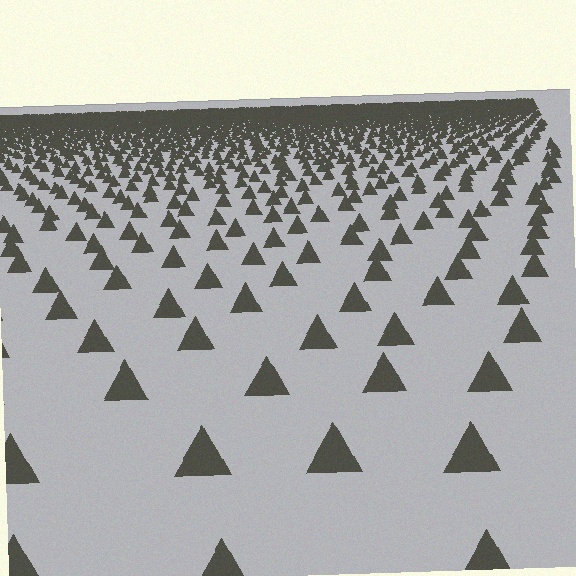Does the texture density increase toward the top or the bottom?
Density increases toward the top.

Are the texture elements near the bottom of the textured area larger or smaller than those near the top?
Larger. Near the bottom, elements are closer to the viewer and appear at a bigger on-screen size.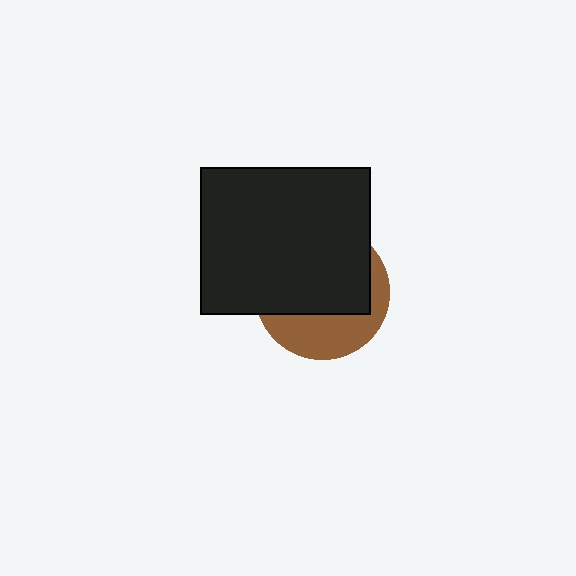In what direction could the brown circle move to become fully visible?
The brown circle could move down. That would shift it out from behind the black rectangle entirely.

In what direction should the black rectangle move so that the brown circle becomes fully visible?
The black rectangle should move up. That is the shortest direction to clear the overlap and leave the brown circle fully visible.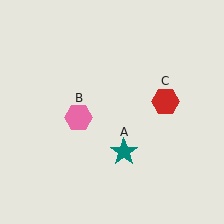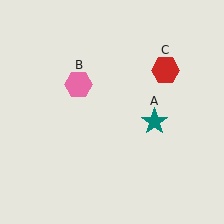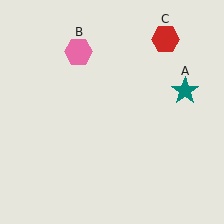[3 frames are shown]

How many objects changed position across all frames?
3 objects changed position: teal star (object A), pink hexagon (object B), red hexagon (object C).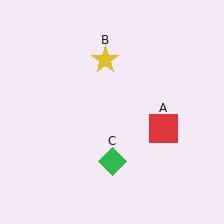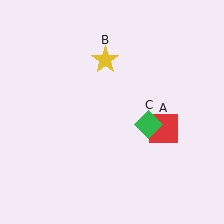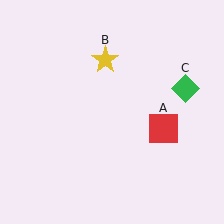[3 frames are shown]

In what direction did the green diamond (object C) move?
The green diamond (object C) moved up and to the right.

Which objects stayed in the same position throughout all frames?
Red square (object A) and yellow star (object B) remained stationary.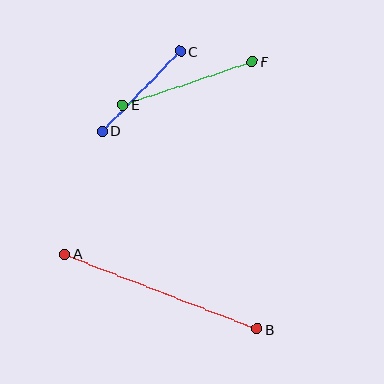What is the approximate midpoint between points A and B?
The midpoint is at approximately (161, 292) pixels.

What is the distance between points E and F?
The distance is approximately 137 pixels.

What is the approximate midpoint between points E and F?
The midpoint is at approximately (187, 83) pixels.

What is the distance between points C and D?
The distance is approximately 111 pixels.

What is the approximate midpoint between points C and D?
The midpoint is at approximately (141, 91) pixels.